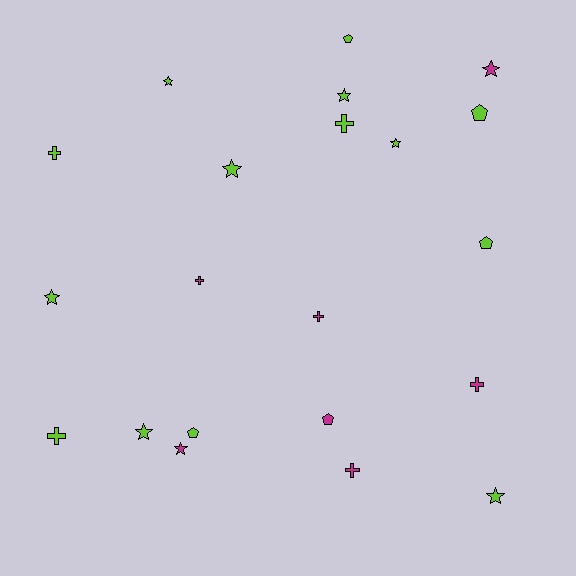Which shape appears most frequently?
Star, with 9 objects.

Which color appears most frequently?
Lime, with 14 objects.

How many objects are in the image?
There are 21 objects.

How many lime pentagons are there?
There are 4 lime pentagons.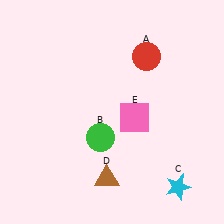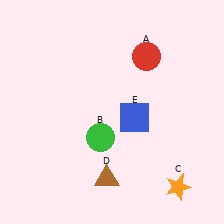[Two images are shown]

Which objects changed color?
C changed from cyan to orange. E changed from pink to blue.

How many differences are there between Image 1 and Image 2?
There are 2 differences between the two images.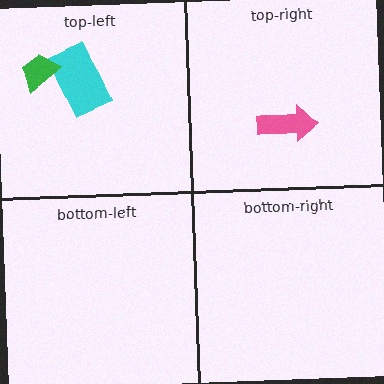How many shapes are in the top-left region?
2.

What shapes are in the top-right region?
The pink arrow.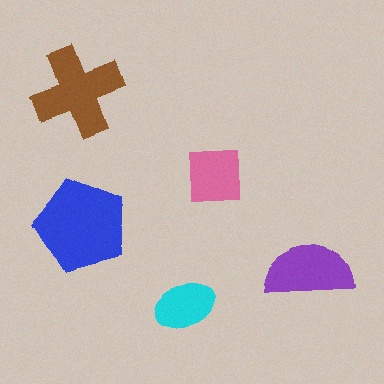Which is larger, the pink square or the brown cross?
The brown cross.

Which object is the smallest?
The cyan ellipse.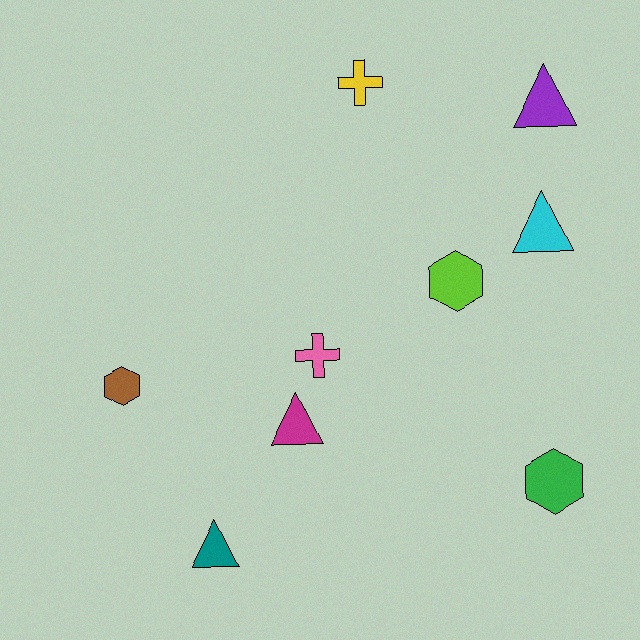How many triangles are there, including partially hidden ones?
There are 4 triangles.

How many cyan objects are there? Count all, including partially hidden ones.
There is 1 cyan object.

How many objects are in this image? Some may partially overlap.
There are 9 objects.